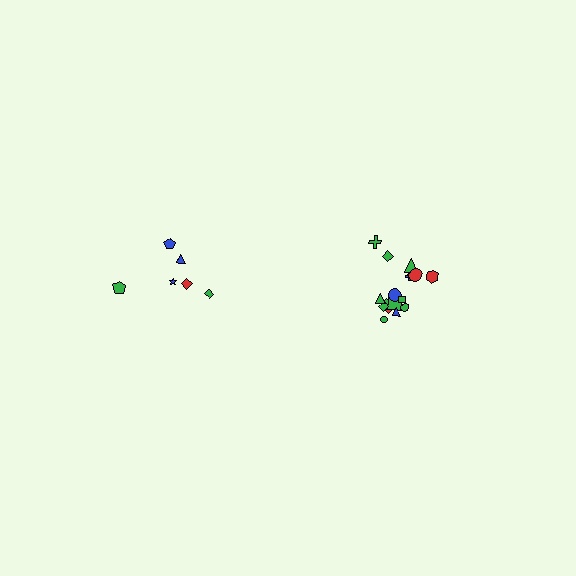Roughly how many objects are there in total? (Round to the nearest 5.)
Roughly 25 objects in total.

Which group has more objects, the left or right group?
The right group.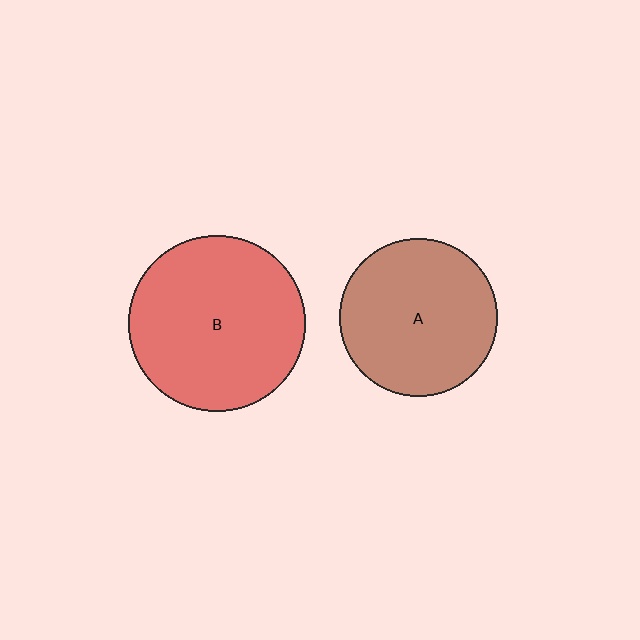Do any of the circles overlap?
No, none of the circles overlap.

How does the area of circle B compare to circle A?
Approximately 1.2 times.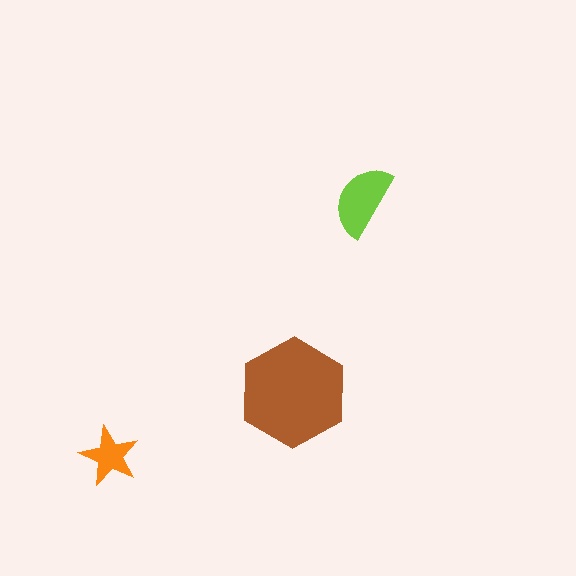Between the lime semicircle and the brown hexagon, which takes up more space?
The brown hexagon.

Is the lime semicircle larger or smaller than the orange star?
Larger.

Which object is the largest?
The brown hexagon.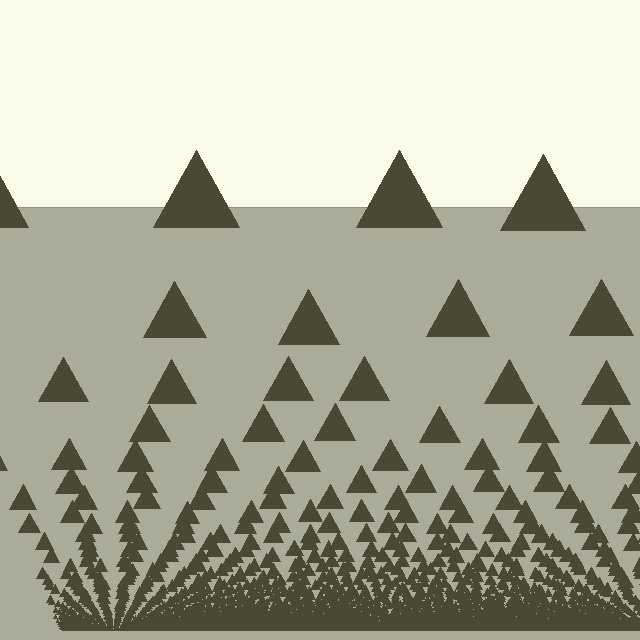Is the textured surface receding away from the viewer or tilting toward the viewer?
The surface appears to tilt toward the viewer. Texture elements get larger and sparser toward the top.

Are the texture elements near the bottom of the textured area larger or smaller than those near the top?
Smaller. The gradient is inverted — elements near the bottom are smaller and denser.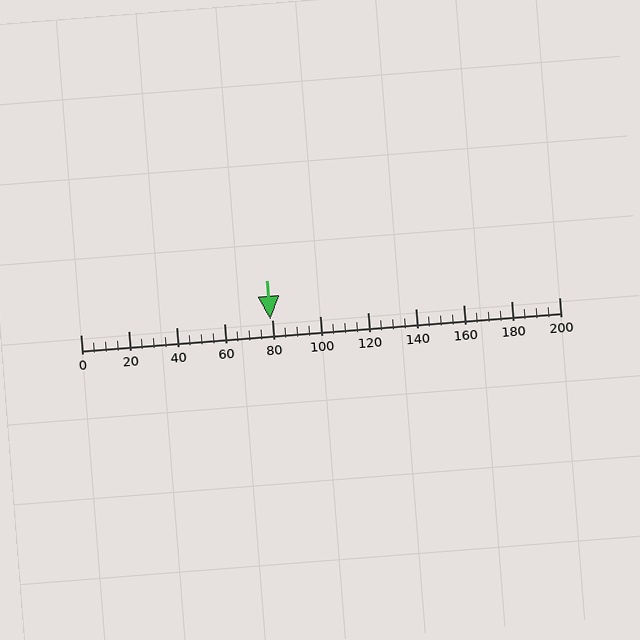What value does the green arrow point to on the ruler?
The green arrow points to approximately 79.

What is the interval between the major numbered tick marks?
The major tick marks are spaced 20 units apart.